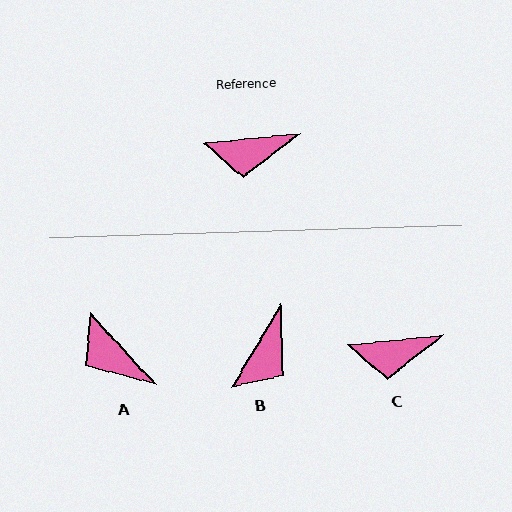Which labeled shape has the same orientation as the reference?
C.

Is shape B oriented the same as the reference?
No, it is off by about 53 degrees.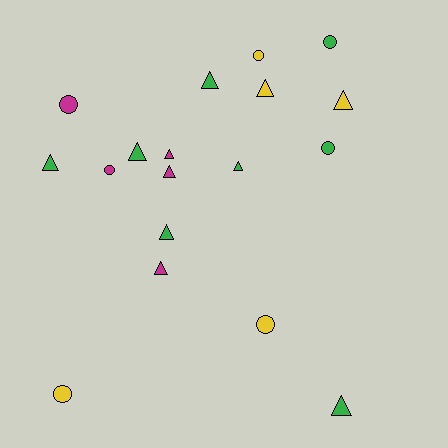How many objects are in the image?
There are 18 objects.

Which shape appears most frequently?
Triangle, with 11 objects.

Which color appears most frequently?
Green, with 8 objects.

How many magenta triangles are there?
There are 3 magenta triangles.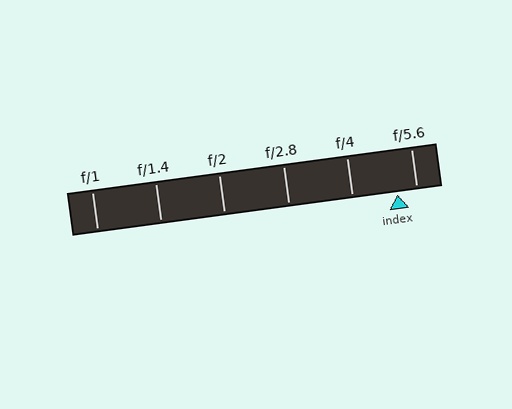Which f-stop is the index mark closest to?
The index mark is closest to f/5.6.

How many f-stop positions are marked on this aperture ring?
There are 6 f-stop positions marked.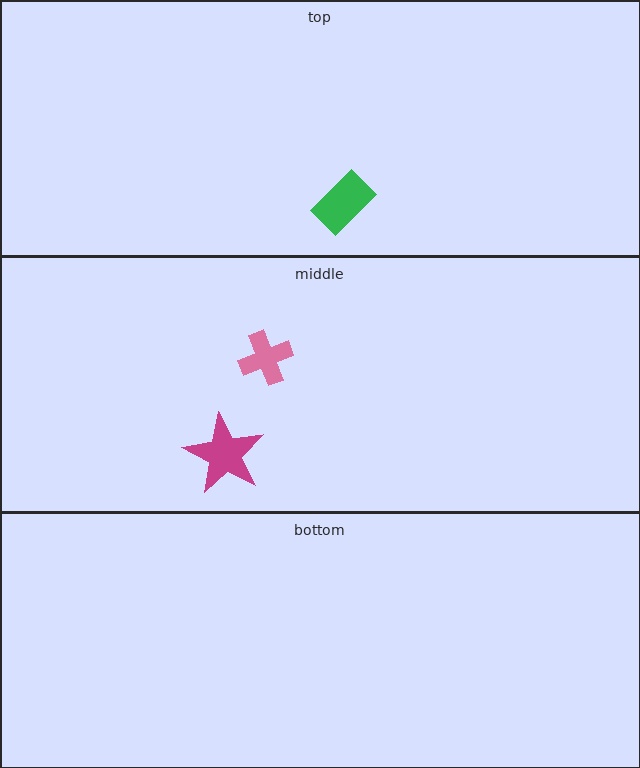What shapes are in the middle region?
The magenta star, the pink cross.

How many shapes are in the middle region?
2.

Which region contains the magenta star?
The middle region.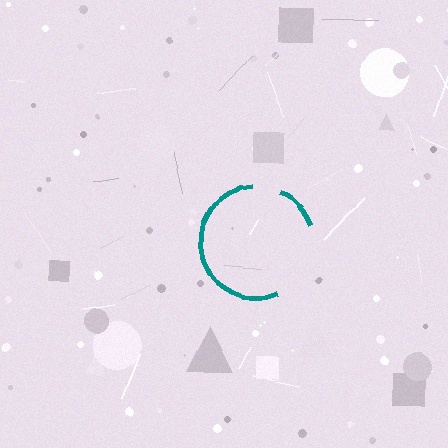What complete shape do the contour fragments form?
The contour fragments form a circle.